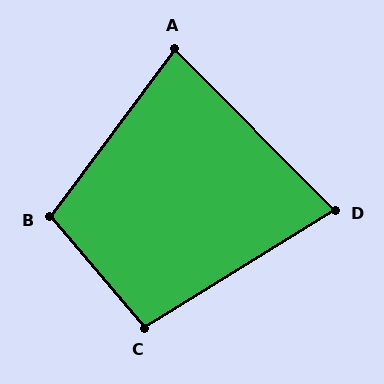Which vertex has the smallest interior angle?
D, at approximately 77 degrees.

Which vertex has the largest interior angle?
B, at approximately 103 degrees.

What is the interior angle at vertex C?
Approximately 99 degrees (obtuse).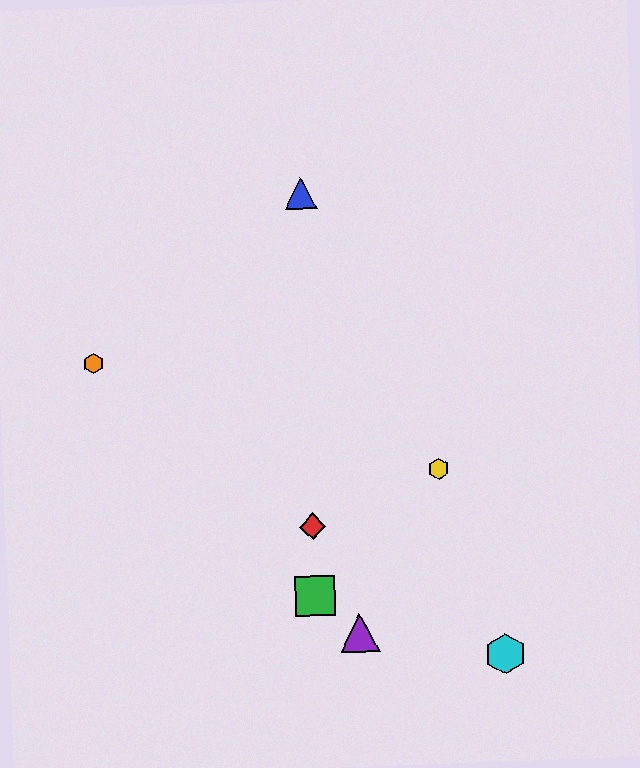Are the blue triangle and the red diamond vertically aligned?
Yes, both are at x≈301.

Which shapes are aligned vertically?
The red diamond, the blue triangle, the green square are aligned vertically.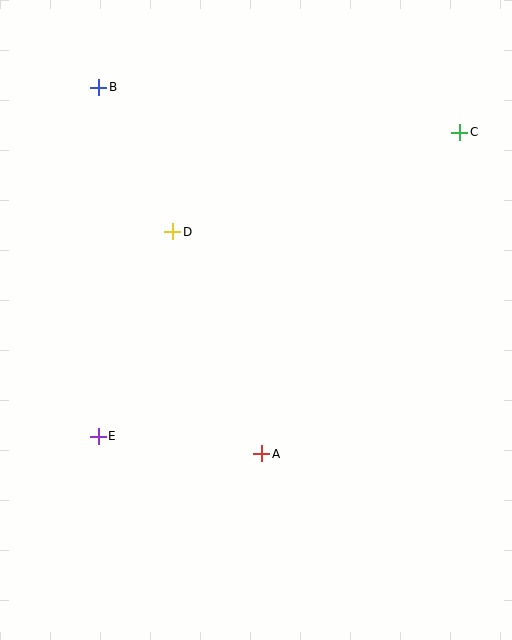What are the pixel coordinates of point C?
Point C is at (460, 132).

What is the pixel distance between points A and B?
The distance between A and B is 401 pixels.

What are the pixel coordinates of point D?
Point D is at (173, 232).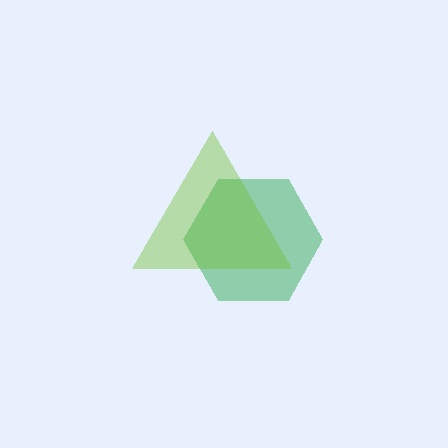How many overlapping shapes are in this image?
There are 2 overlapping shapes in the image.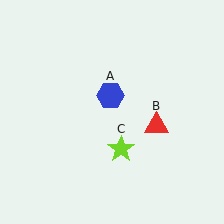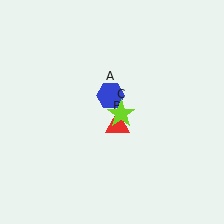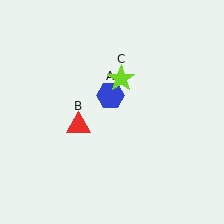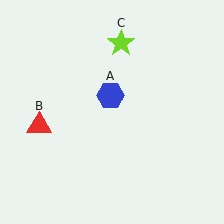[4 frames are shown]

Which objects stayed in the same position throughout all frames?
Blue hexagon (object A) remained stationary.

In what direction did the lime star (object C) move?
The lime star (object C) moved up.